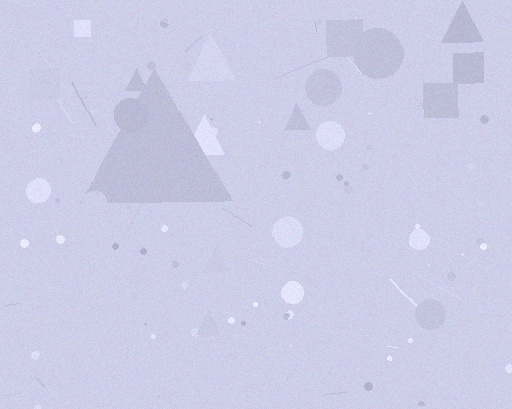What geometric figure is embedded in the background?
A triangle is embedded in the background.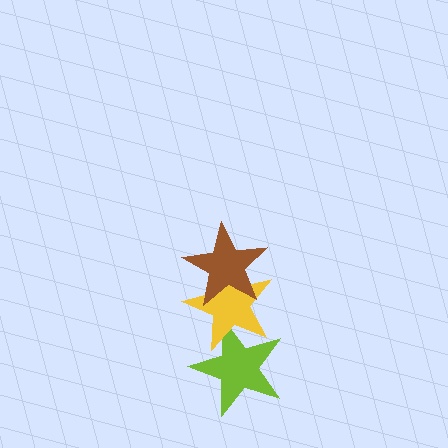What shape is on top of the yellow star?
The brown star is on top of the yellow star.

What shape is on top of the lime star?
The yellow star is on top of the lime star.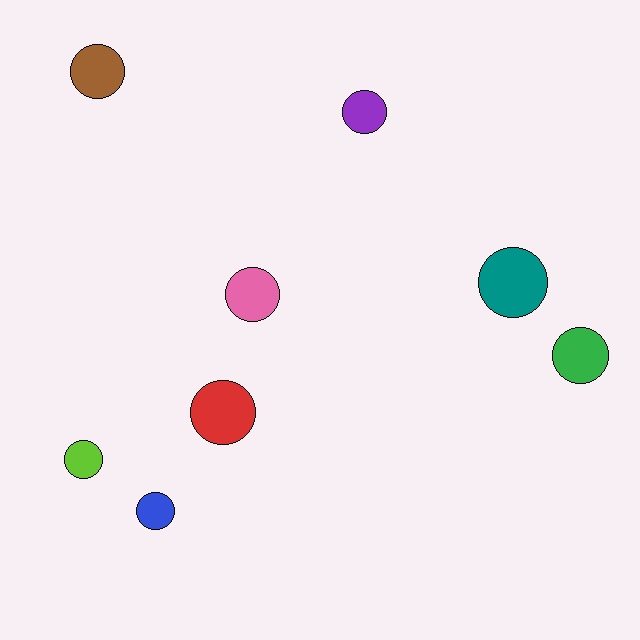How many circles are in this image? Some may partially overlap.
There are 8 circles.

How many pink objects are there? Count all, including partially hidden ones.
There is 1 pink object.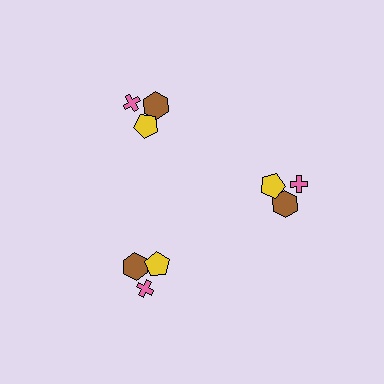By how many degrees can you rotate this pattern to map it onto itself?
The pattern maps onto itself every 120 degrees of rotation.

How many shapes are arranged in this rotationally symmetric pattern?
There are 9 shapes, arranged in 3 groups of 3.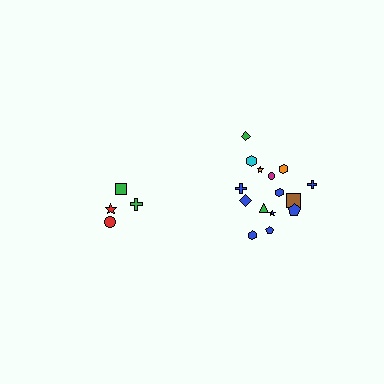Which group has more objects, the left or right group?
The right group.